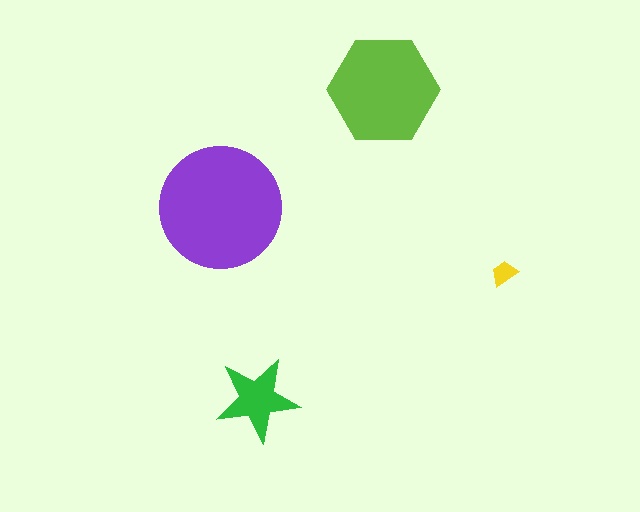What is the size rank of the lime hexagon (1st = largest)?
2nd.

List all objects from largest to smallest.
The purple circle, the lime hexagon, the green star, the yellow trapezoid.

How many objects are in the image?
There are 4 objects in the image.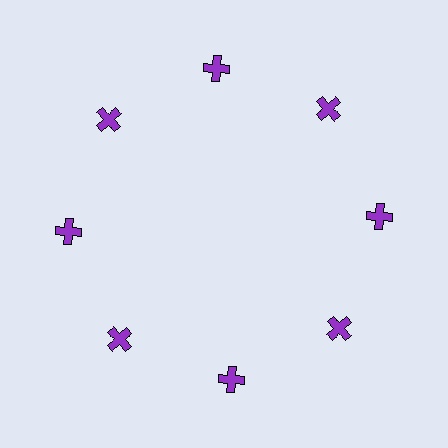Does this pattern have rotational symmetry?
Yes, this pattern has 8-fold rotational symmetry. It looks the same after rotating 45 degrees around the center.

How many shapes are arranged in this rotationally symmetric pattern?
There are 8 shapes, arranged in 8 groups of 1.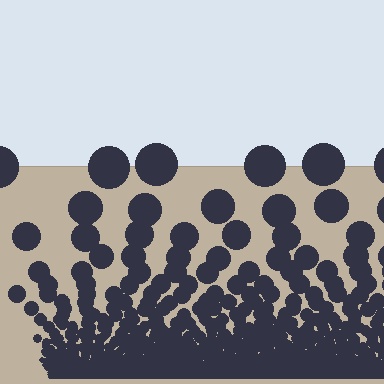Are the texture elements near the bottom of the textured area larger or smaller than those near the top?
Smaller. The gradient is inverted — elements near the bottom are smaller and denser.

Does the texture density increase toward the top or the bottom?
Density increases toward the bottom.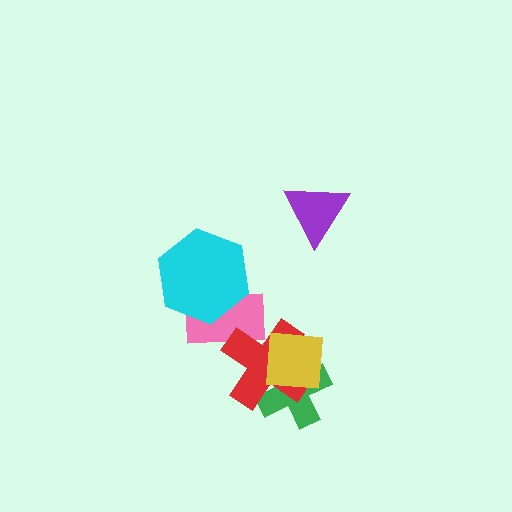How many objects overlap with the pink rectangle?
2 objects overlap with the pink rectangle.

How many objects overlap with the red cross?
3 objects overlap with the red cross.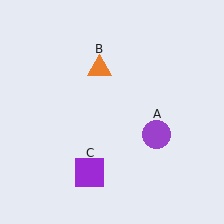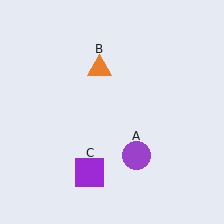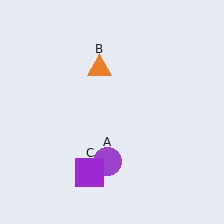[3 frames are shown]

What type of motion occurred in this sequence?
The purple circle (object A) rotated clockwise around the center of the scene.